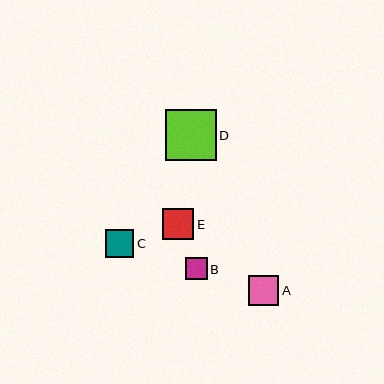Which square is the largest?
Square D is the largest with a size of approximately 51 pixels.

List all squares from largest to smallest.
From largest to smallest: D, E, A, C, B.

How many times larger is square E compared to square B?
Square E is approximately 1.5 times the size of square B.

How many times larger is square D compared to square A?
Square D is approximately 1.7 times the size of square A.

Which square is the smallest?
Square B is the smallest with a size of approximately 22 pixels.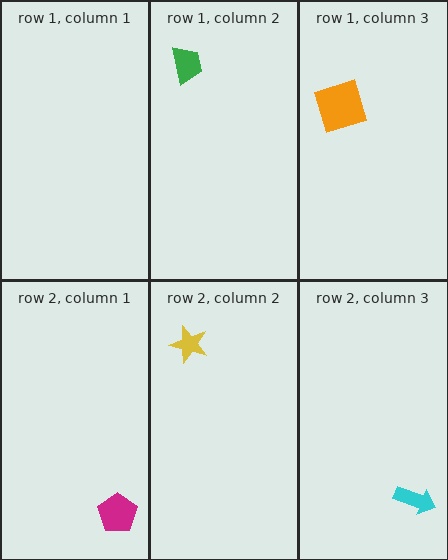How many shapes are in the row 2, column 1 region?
1.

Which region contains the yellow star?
The row 2, column 2 region.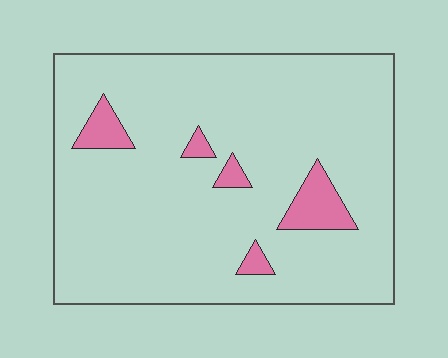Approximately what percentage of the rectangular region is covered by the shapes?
Approximately 10%.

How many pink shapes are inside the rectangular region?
5.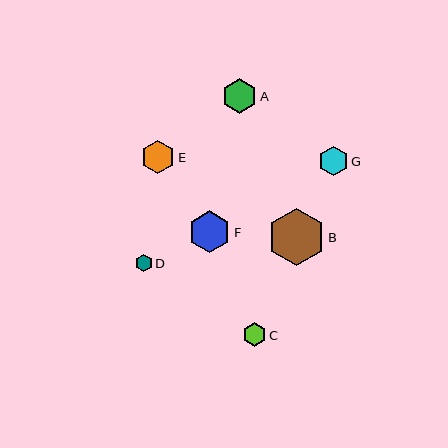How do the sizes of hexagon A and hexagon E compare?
Hexagon A and hexagon E are approximately the same size.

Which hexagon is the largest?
Hexagon B is the largest with a size of approximately 57 pixels.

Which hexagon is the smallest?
Hexagon D is the smallest with a size of approximately 17 pixels.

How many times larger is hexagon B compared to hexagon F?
Hexagon B is approximately 1.4 times the size of hexagon F.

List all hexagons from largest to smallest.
From largest to smallest: B, F, A, E, G, C, D.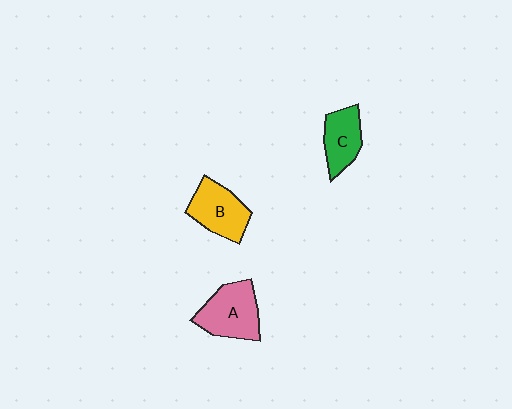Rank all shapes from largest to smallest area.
From largest to smallest: A (pink), B (yellow), C (green).